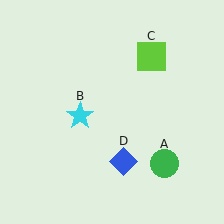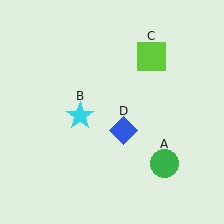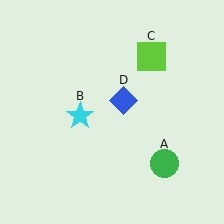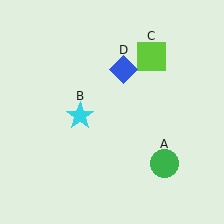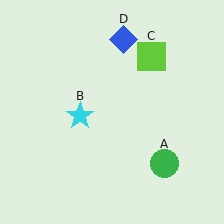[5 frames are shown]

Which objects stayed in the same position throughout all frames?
Green circle (object A) and cyan star (object B) and lime square (object C) remained stationary.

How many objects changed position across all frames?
1 object changed position: blue diamond (object D).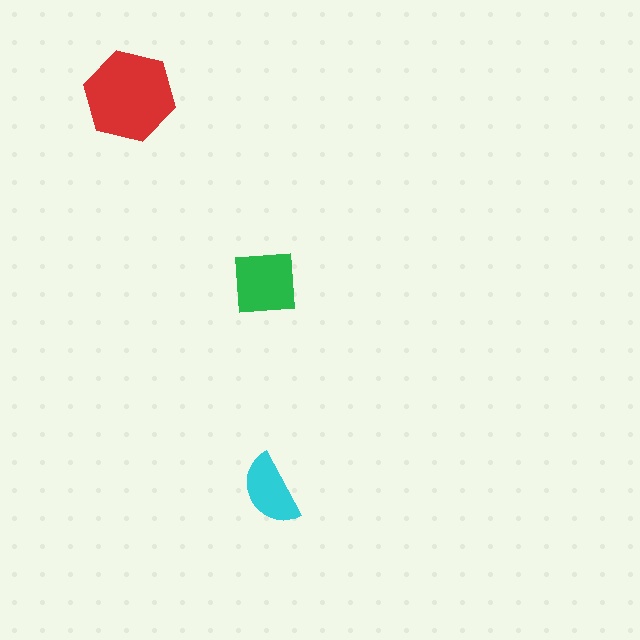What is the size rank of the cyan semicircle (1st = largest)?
3rd.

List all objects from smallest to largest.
The cyan semicircle, the green square, the red hexagon.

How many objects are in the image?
There are 3 objects in the image.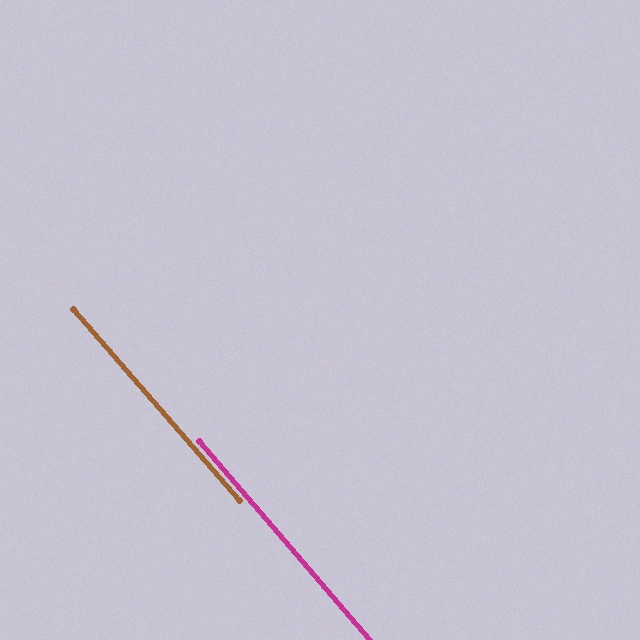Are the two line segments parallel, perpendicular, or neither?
Parallel — their directions differ by only 0.3°.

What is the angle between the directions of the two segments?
Approximately 0 degrees.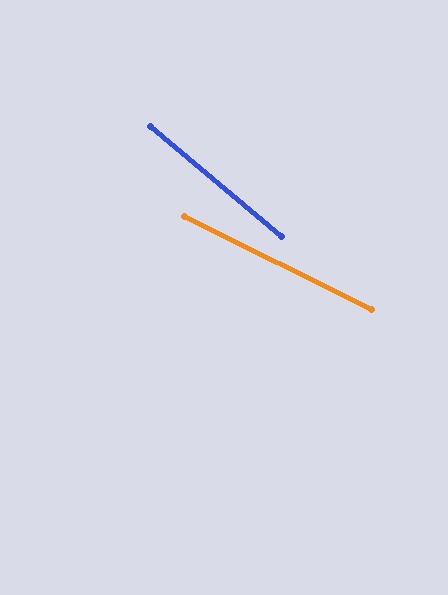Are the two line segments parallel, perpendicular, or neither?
Neither parallel nor perpendicular — they differ by about 13°.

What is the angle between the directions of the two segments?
Approximately 13 degrees.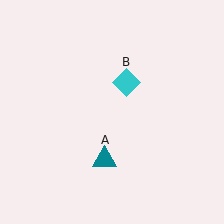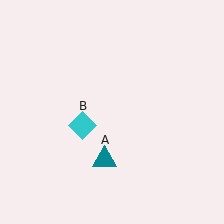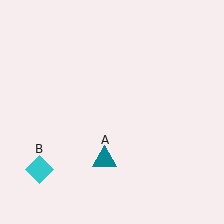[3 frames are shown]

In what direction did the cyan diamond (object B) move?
The cyan diamond (object B) moved down and to the left.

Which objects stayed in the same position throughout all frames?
Teal triangle (object A) remained stationary.